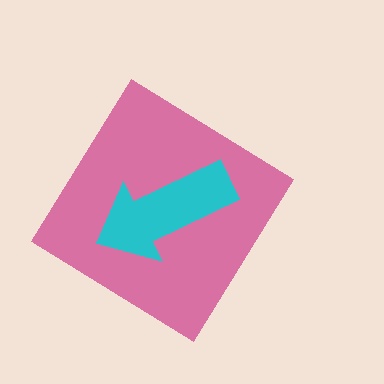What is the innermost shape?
The cyan arrow.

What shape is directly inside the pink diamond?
The cyan arrow.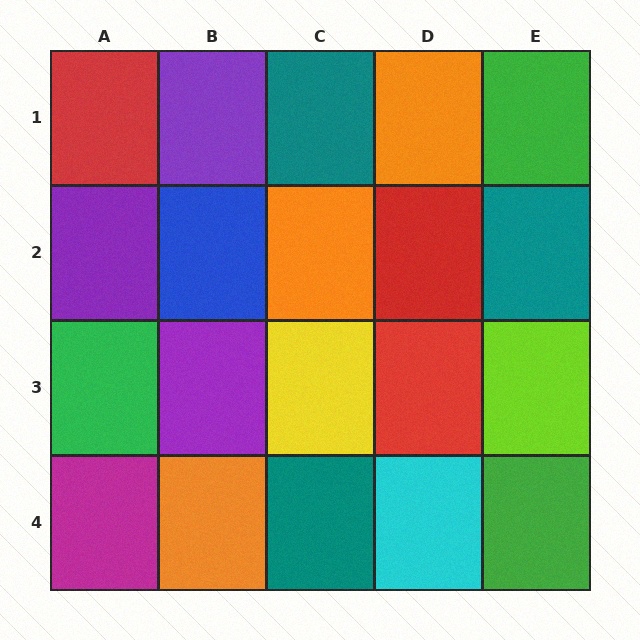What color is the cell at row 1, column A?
Red.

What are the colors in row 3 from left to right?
Green, purple, yellow, red, lime.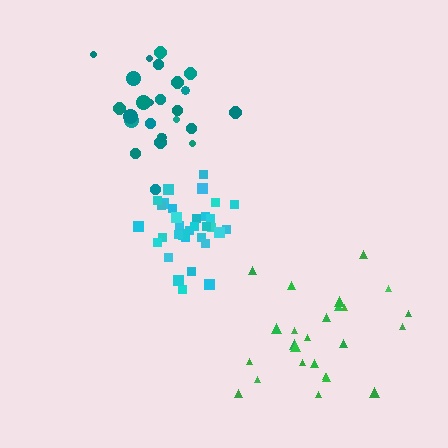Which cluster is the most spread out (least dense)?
Green.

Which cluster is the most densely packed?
Cyan.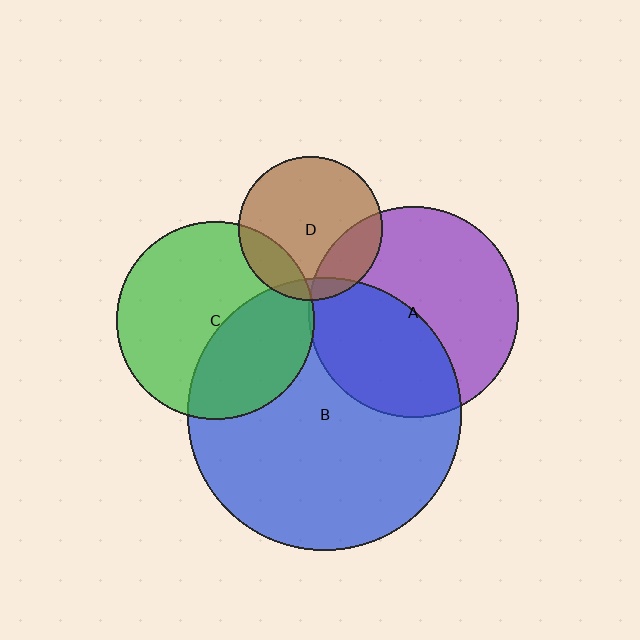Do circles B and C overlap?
Yes.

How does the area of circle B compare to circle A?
Approximately 1.7 times.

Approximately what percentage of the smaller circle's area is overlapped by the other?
Approximately 40%.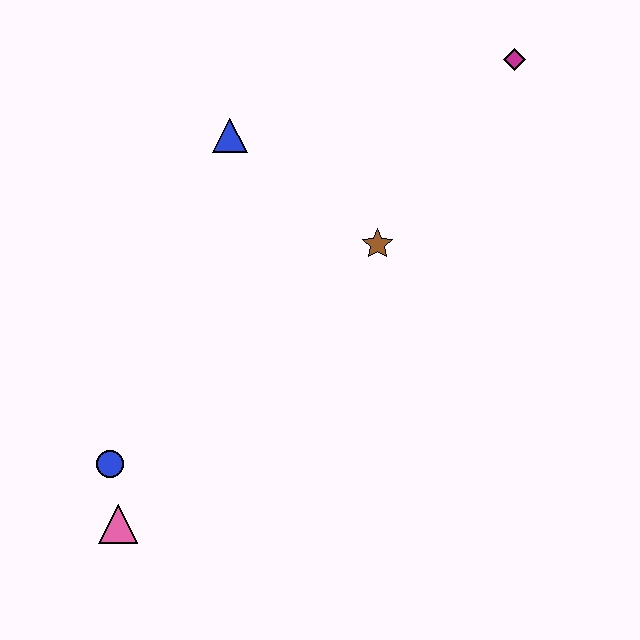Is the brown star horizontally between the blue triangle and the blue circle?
No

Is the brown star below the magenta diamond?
Yes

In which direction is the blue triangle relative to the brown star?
The blue triangle is to the left of the brown star.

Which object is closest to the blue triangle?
The brown star is closest to the blue triangle.